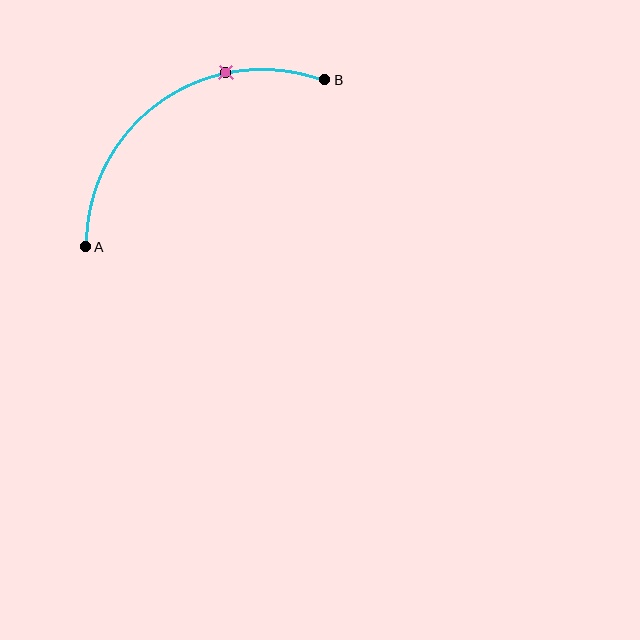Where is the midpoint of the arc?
The arc midpoint is the point on the curve farthest from the straight line joining A and B. It sits above and to the left of that line.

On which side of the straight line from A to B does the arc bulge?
The arc bulges above and to the left of the straight line connecting A and B.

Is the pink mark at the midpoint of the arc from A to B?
No. The pink mark lies on the arc but is closer to endpoint B. The arc midpoint would be at the point on the curve equidistant along the arc from both A and B.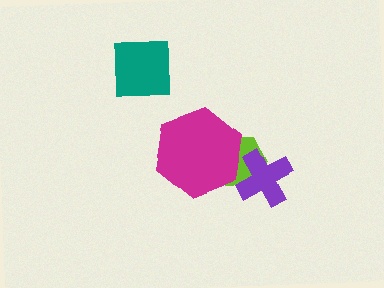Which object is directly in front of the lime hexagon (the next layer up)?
The magenta hexagon is directly in front of the lime hexagon.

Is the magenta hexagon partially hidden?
No, no other shape covers it.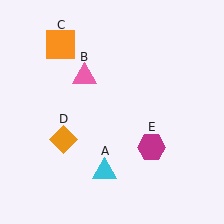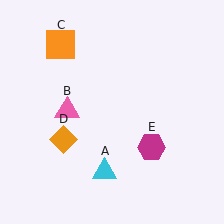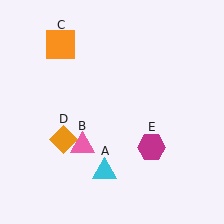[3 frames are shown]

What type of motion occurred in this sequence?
The pink triangle (object B) rotated counterclockwise around the center of the scene.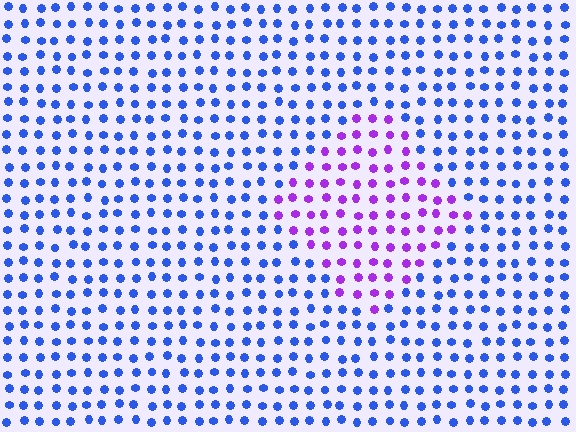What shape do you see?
I see a diamond.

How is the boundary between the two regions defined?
The boundary is defined purely by a slight shift in hue (about 56 degrees). Spacing, size, and orientation are identical on both sides.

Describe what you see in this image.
The image is filled with small blue elements in a uniform arrangement. A diamond-shaped region is visible where the elements are tinted to a slightly different hue, forming a subtle color boundary.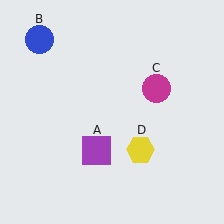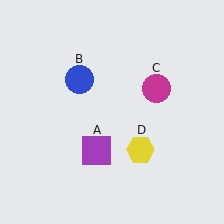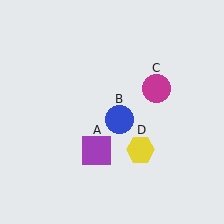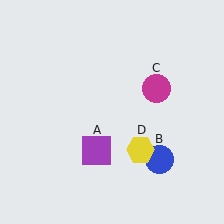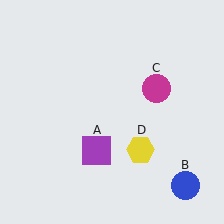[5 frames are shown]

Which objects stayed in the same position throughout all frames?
Purple square (object A) and magenta circle (object C) and yellow hexagon (object D) remained stationary.